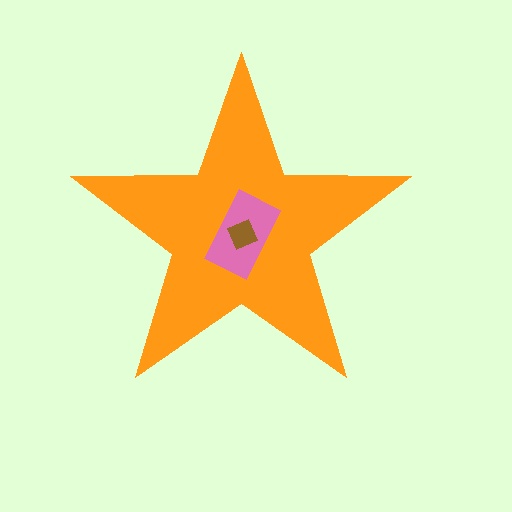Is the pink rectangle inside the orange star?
Yes.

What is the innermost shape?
The brown diamond.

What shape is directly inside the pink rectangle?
The brown diamond.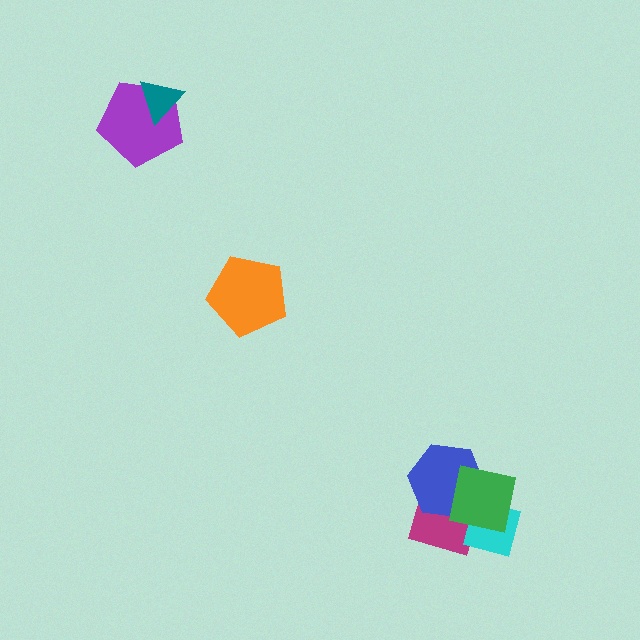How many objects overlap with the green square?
3 objects overlap with the green square.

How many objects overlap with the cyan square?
2 objects overlap with the cyan square.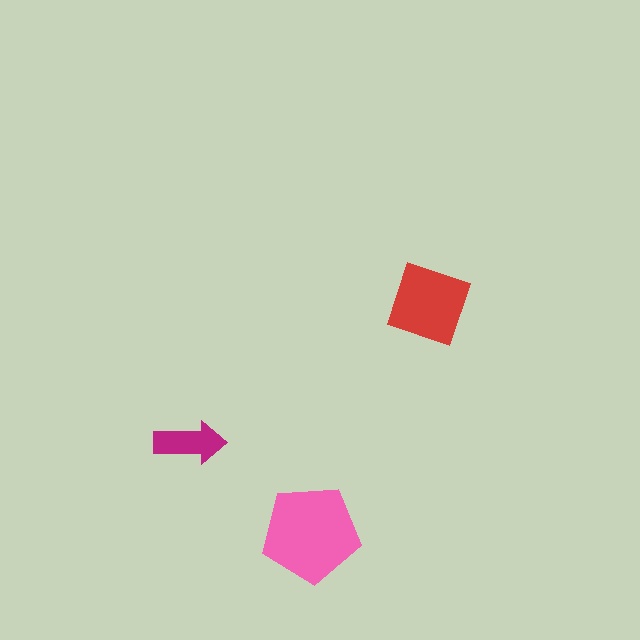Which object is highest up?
The red square is topmost.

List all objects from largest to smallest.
The pink pentagon, the red square, the magenta arrow.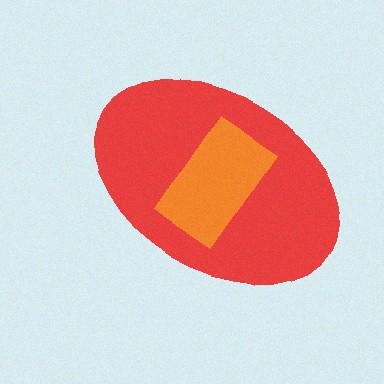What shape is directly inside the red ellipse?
The orange rectangle.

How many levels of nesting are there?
2.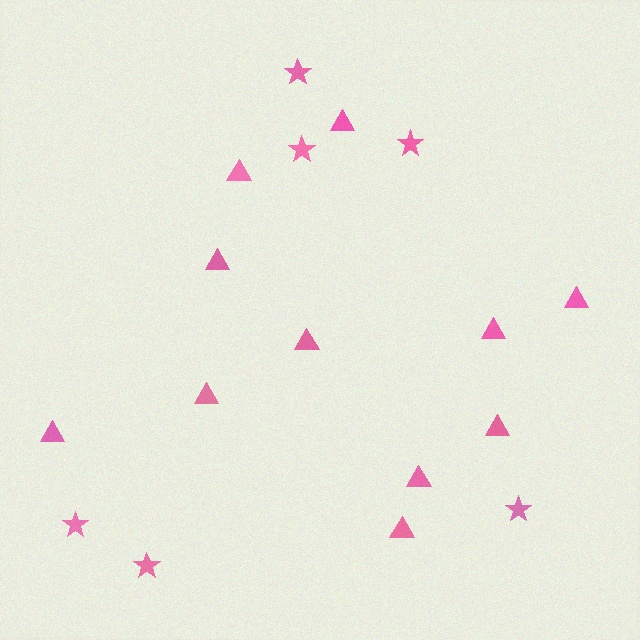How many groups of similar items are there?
There are 2 groups: one group of stars (6) and one group of triangles (11).